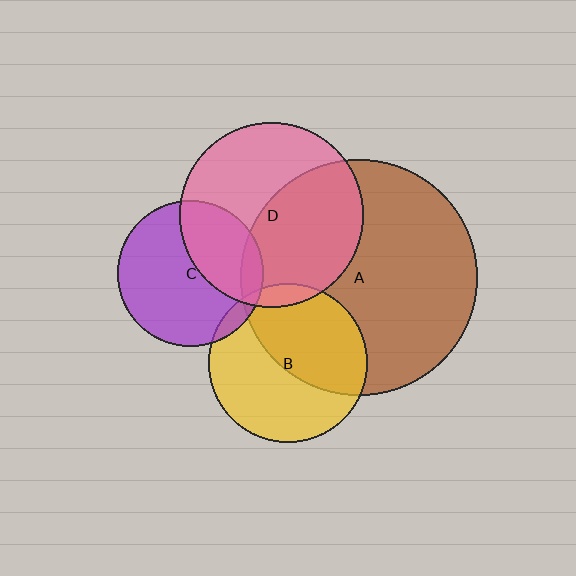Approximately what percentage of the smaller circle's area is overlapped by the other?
Approximately 5%.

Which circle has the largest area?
Circle A (brown).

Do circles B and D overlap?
Yes.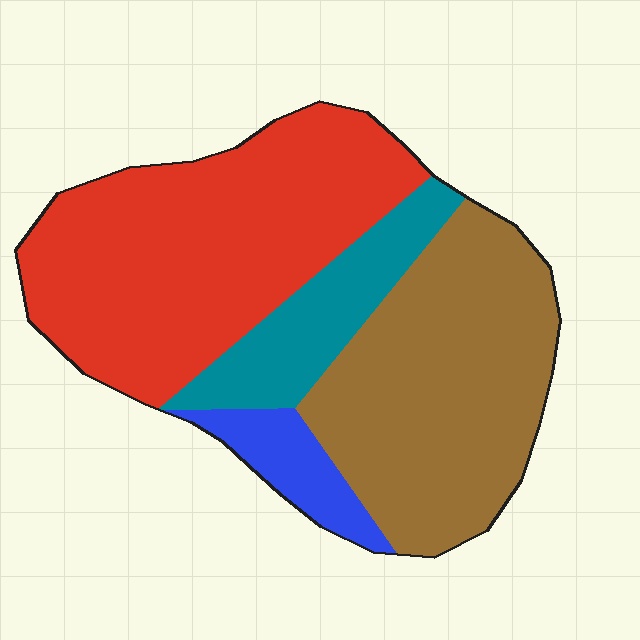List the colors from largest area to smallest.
From largest to smallest: red, brown, teal, blue.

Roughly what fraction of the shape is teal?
Teal takes up about one eighth (1/8) of the shape.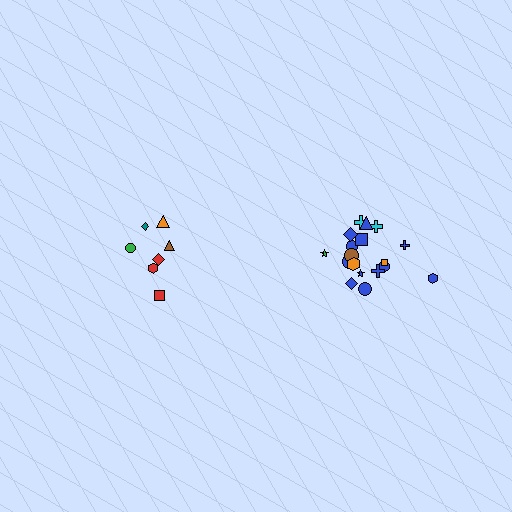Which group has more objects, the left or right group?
The right group.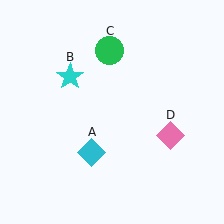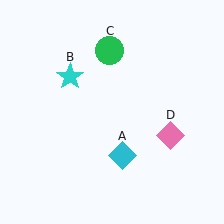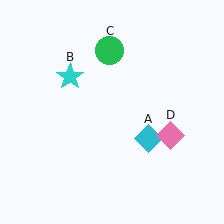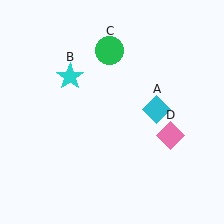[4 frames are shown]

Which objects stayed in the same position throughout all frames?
Cyan star (object B) and green circle (object C) and pink diamond (object D) remained stationary.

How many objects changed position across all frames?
1 object changed position: cyan diamond (object A).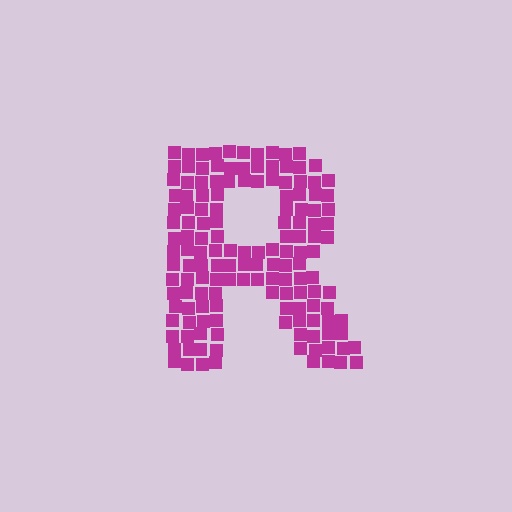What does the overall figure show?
The overall figure shows the letter R.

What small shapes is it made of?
It is made of small squares.